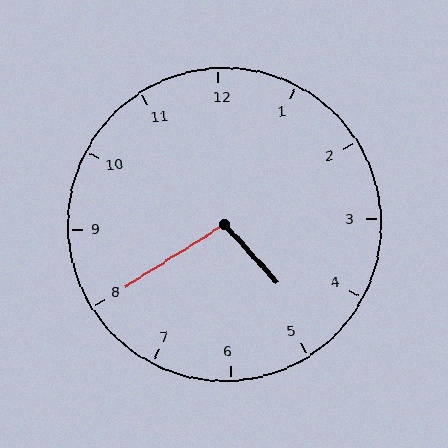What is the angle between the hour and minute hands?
Approximately 100 degrees.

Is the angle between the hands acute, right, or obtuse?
It is obtuse.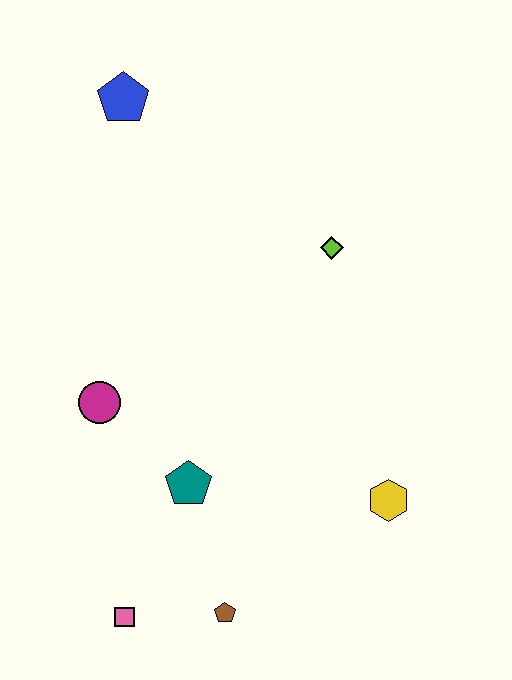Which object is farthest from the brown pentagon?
The blue pentagon is farthest from the brown pentagon.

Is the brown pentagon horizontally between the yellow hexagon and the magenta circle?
Yes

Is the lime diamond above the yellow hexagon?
Yes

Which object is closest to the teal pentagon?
The magenta circle is closest to the teal pentagon.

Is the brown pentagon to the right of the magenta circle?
Yes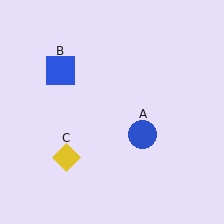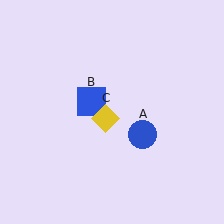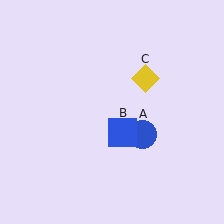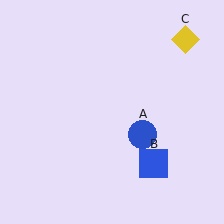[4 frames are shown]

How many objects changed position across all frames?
2 objects changed position: blue square (object B), yellow diamond (object C).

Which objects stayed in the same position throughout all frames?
Blue circle (object A) remained stationary.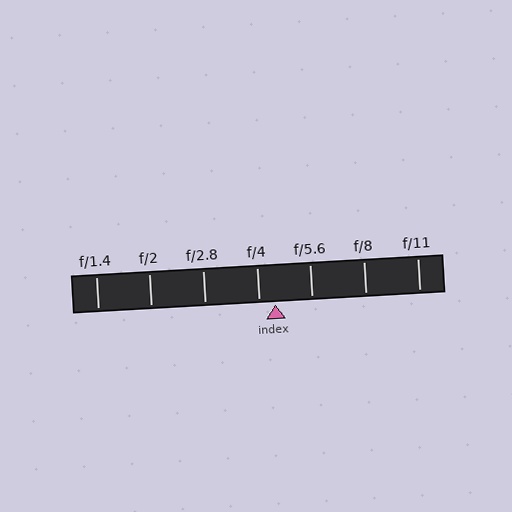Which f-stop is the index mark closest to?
The index mark is closest to f/4.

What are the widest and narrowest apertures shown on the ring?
The widest aperture shown is f/1.4 and the narrowest is f/11.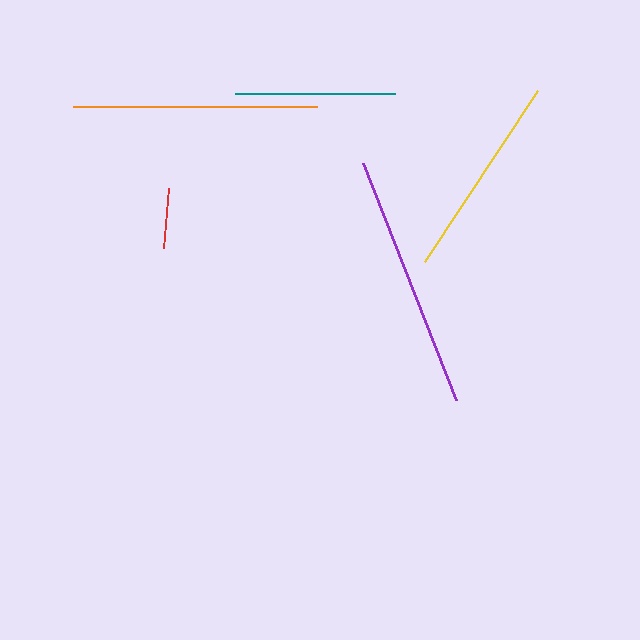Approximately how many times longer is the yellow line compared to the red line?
The yellow line is approximately 3.4 times the length of the red line.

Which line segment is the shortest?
The red line is the shortest at approximately 61 pixels.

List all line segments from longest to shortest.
From longest to shortest: purple, orange, yellow, teal, red.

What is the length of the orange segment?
The orange segment is approximately 244 pixels long.